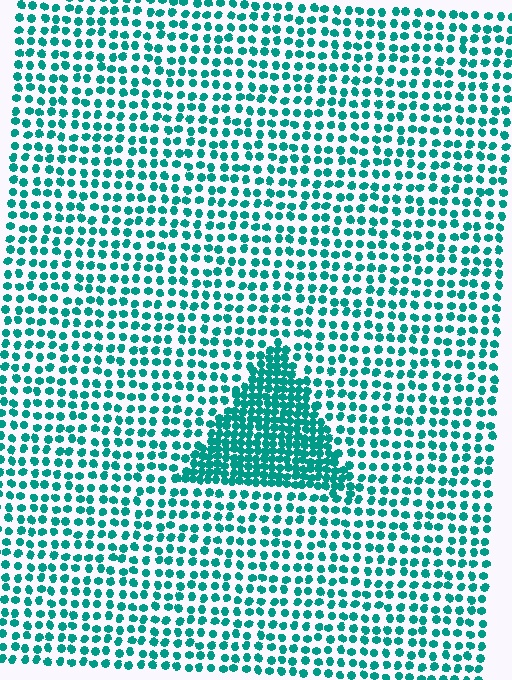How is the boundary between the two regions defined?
The boundary is defined by a change in element density (approximately 2.2x ratio). All elements are the same color, size, and shape.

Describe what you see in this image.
The image contains small teal elements arranged at two different densities. A triangle-shaped region is visible where the elements are more densely packed than the surrounding area.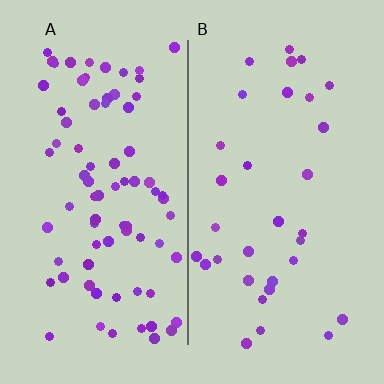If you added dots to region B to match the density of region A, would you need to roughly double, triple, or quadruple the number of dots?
Approximately double.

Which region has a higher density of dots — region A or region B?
A (the left).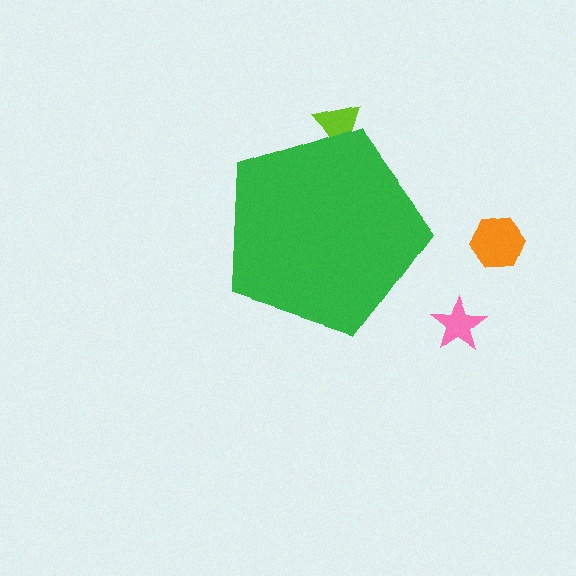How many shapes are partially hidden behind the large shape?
1 shape is partially hidden.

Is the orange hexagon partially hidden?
No, the orange hexagon is fully visible.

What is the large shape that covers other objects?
A green pentagon.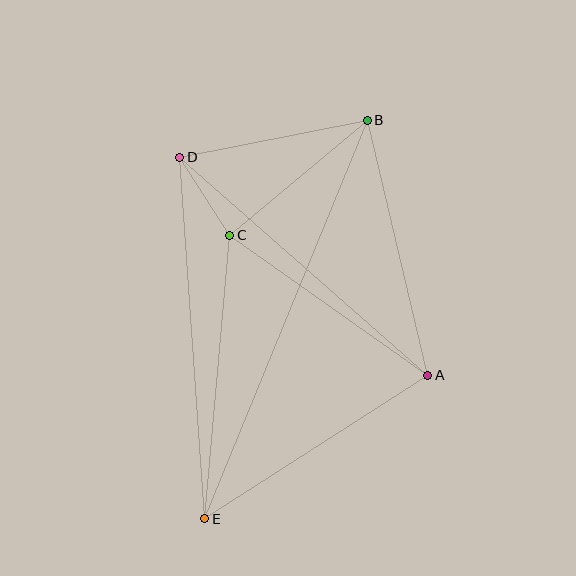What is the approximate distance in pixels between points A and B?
The distance between A and B is approximately 262 pixels.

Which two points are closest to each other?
Points C and D are closest to each other.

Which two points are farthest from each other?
Points B and E are farthest from each other.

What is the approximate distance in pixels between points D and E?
The distance between D and E is approximately 363 pixels.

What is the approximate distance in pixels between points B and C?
The distance between B and C is approximately 179 pixels.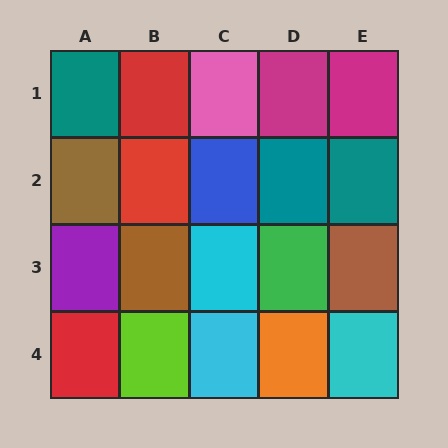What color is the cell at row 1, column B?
Red.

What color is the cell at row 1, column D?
Magenta.